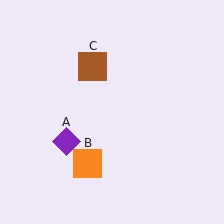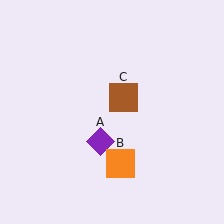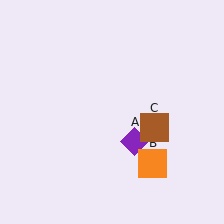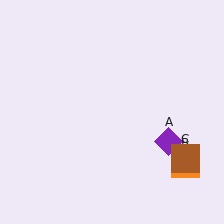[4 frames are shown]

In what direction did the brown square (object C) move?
The brown square (object C) moved down and to the right.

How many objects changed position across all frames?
3 objects changed position: purple diamond (object A), orange square (object B), brown square (object C).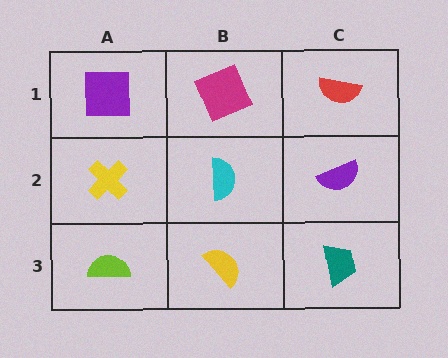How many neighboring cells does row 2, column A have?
3.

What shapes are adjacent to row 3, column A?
A yellow cross (row 2, column A), a yellow semicircle (row 3, column B).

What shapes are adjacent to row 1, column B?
A cyan semicircle (row 2, column B), a purple square (row 1, column A), a red semicircle (row 1, column C).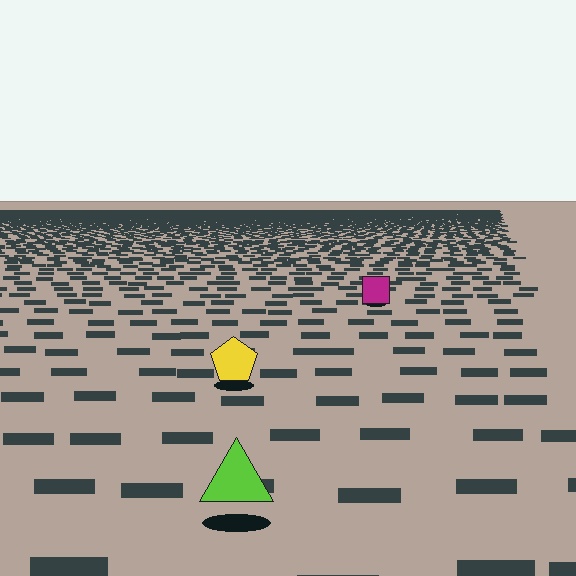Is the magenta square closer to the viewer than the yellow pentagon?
No. The yellow pentagon is closer — you can tell from the texture gradient: the ground texture is coarser near it.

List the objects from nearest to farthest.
From nearest to farthest: the lime triangle, the yellow pentagon, the magenta square.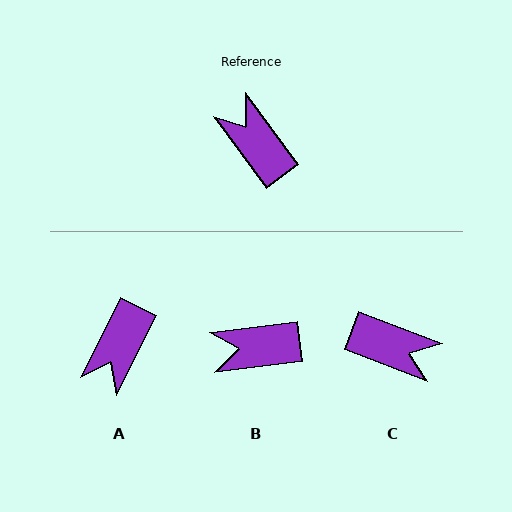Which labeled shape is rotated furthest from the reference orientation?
C, about 148 degrees away.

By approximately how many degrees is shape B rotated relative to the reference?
Approximately 61 degrees counter-clockwise.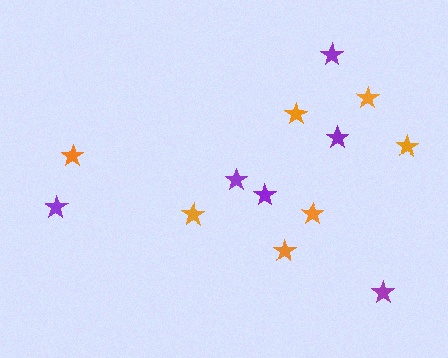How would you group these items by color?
There are 2 groups: one group of orange stars (7) and one group of purple stars (6).